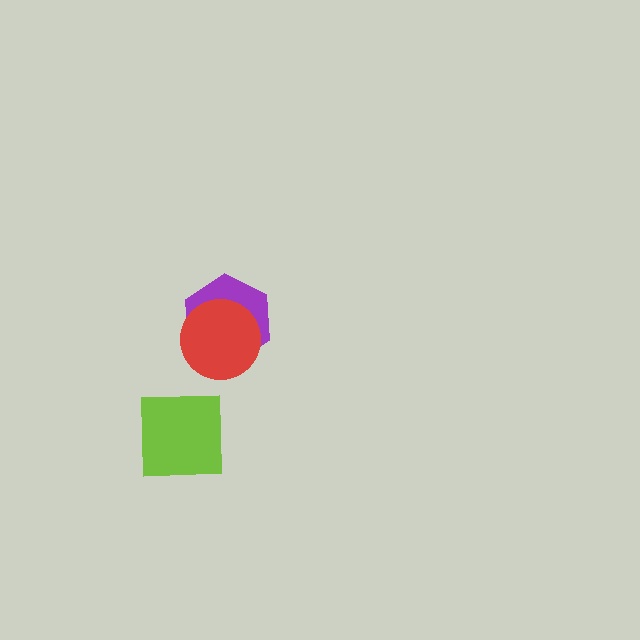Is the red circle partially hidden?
No, no other shape covers it.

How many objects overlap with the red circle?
1 object overlaps with the red circle.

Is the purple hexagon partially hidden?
Yes, it is partially covered by another shape.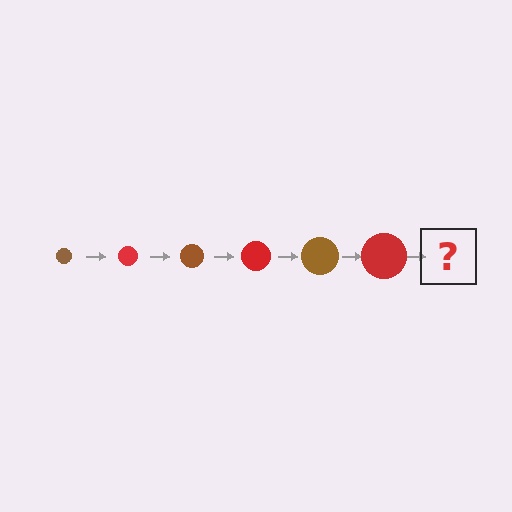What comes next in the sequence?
The next element should be a brown circle, larger than the previous one.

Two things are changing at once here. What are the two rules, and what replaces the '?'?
The two rules are that the circle grows larger each step and the color cycles through brown and red. The '?' should be a brown circle, larger than the previous one.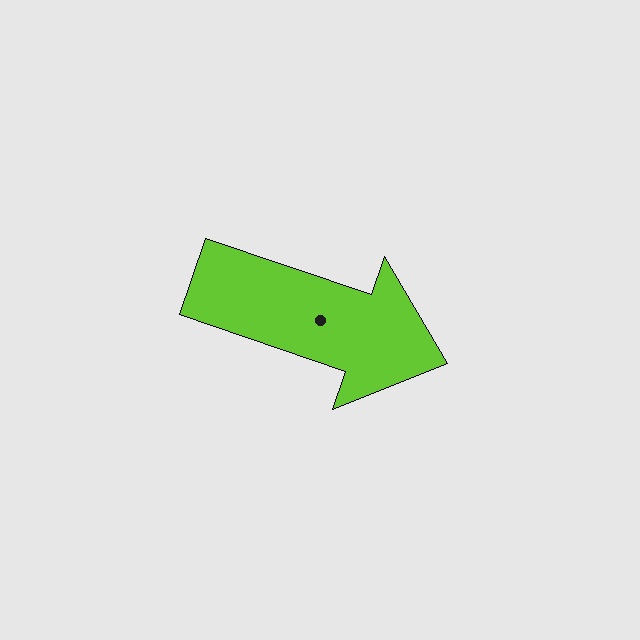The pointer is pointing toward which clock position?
Roughly 4 o'clock.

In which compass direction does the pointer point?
East.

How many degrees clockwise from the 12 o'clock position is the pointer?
Approximately 109 degrees.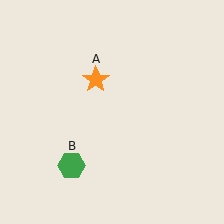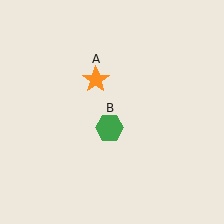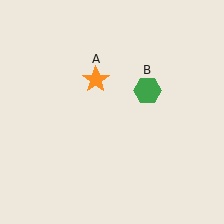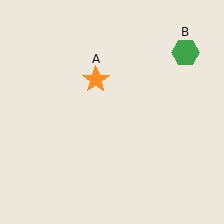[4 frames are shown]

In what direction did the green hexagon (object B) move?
The green hexagon (object B) moved up and to the right.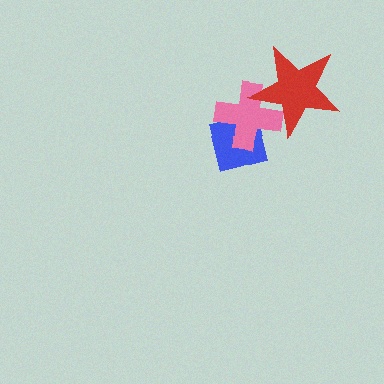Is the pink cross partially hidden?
Yes, it is partially covered by another shape.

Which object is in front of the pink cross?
The red star is in front of the pink cross.